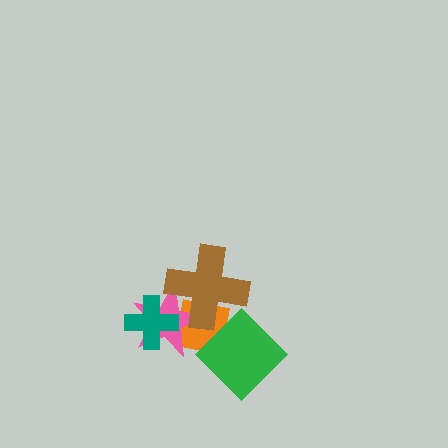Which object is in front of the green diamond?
The brown cross is in front of the green diamond.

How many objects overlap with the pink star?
3 objects overlap with the pink star.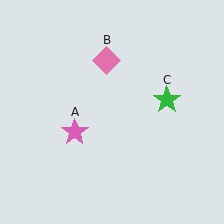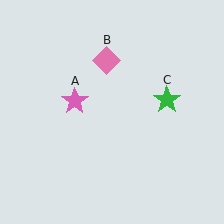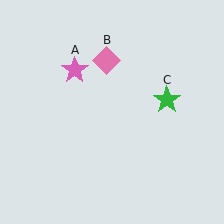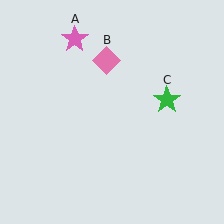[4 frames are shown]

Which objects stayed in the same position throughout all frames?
Pink diamond (object B) and green star (object C) remained stationary.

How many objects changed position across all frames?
1 object changed position: pink star (object A).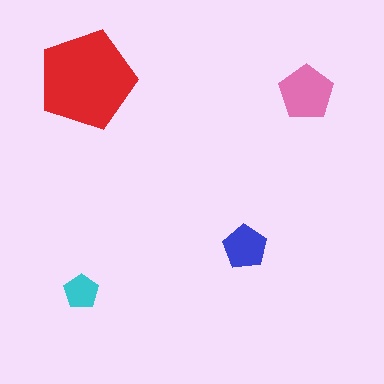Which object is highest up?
The red pentagon is topmost.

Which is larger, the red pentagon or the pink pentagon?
The red one.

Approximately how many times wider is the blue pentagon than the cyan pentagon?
About 1.5 times wider.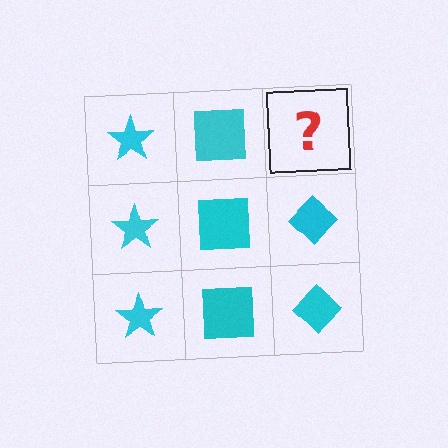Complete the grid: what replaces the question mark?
The question mark should be replaced with a cyan diamond.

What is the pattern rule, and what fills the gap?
The rule is that each column has a consistent shape. The gap should be filled with a cyan diamond.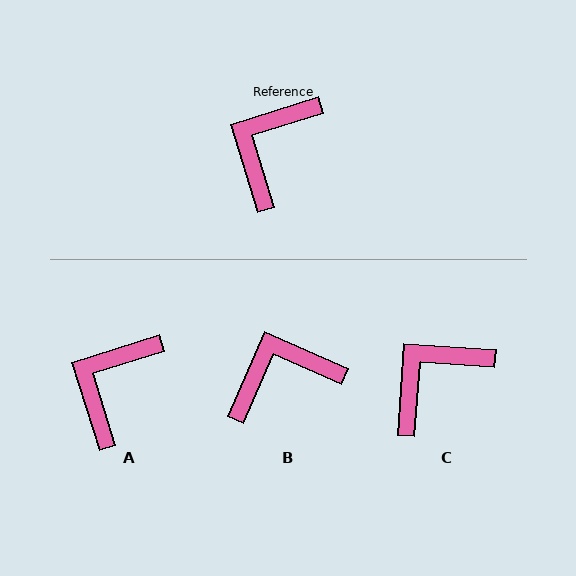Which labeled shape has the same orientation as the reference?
A.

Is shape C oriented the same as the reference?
No, it is off by about 22 degrees.